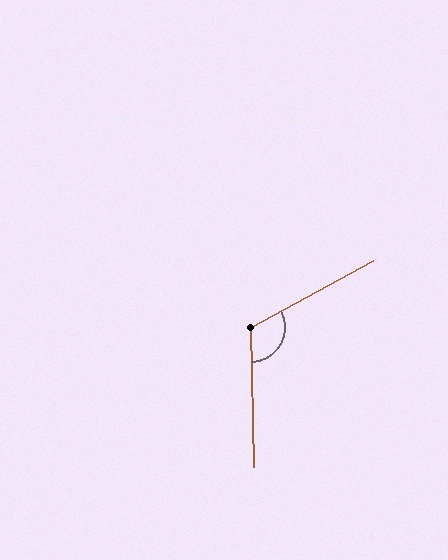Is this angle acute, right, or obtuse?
It is obtuse.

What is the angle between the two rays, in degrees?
Approximately 117 degrees.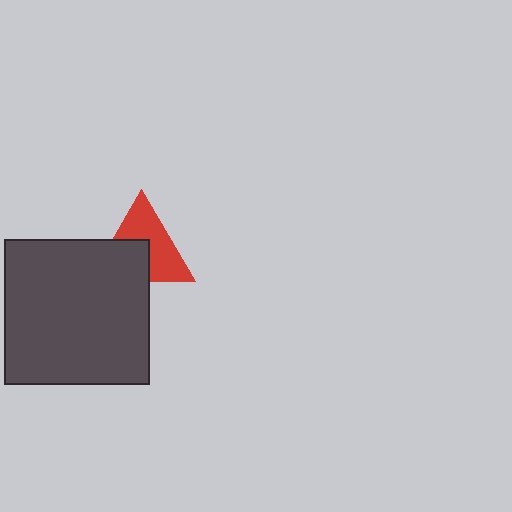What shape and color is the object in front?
The object in front is a dark gray square.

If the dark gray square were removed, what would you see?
You would see the complete red triangle.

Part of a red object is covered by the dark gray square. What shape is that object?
It is a triangle.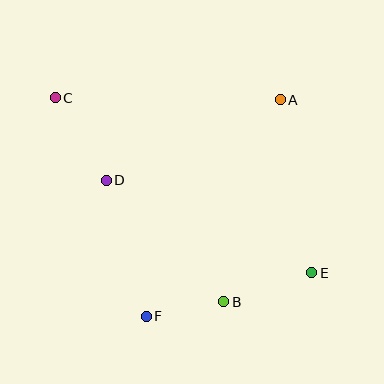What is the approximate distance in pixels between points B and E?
The distance between B and E is approximately 93 pixels.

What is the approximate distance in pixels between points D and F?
The distance between D and F is approximately 142 pixels.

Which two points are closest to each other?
Points B and F are closest to each other.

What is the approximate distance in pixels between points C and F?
The distance between C and F is approximately 237 pixels.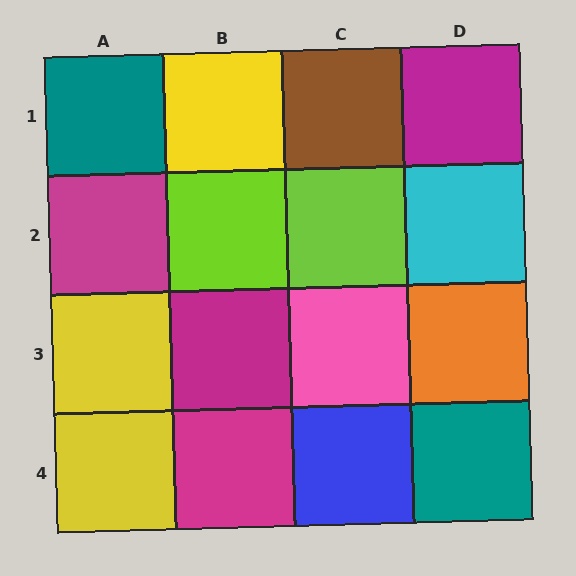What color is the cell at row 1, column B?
Yellow.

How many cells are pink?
1 cell is pink.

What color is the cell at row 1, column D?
Magenta.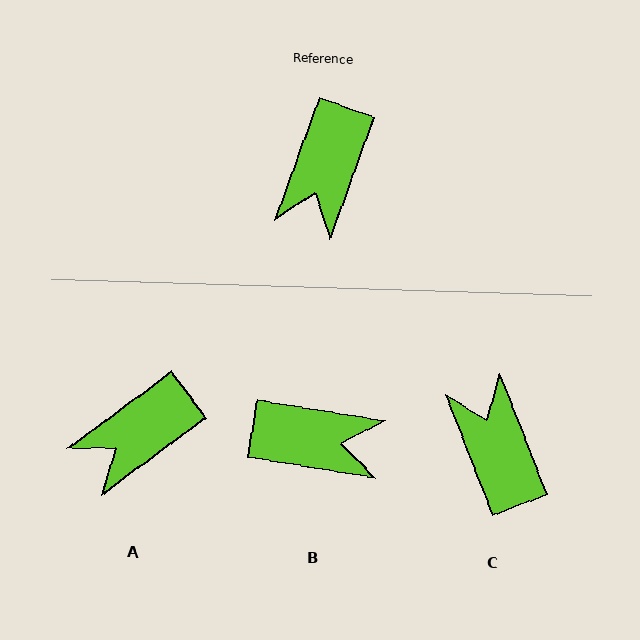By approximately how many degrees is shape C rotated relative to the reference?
Approximately 139 degrees clockwise.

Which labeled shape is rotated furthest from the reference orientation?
C, about 139 degrees away.